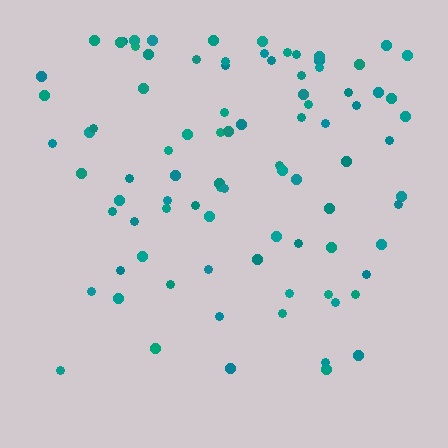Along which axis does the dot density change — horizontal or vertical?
Vertical.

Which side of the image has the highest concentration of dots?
The top.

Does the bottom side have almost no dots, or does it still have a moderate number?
Still a moderate number, just noticeably fewer than the top.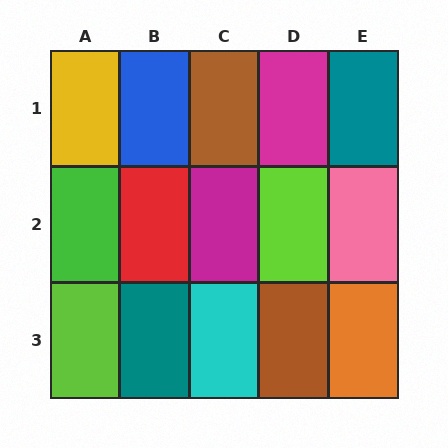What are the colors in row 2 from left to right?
Green, red, magenta, lime, pink.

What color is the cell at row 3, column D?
Brown.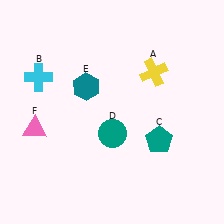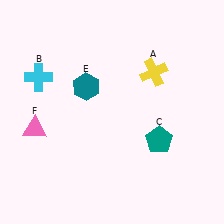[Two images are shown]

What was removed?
The teal circle (D) was removed in Image 2.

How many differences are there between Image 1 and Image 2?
There is 1 difference between the two images.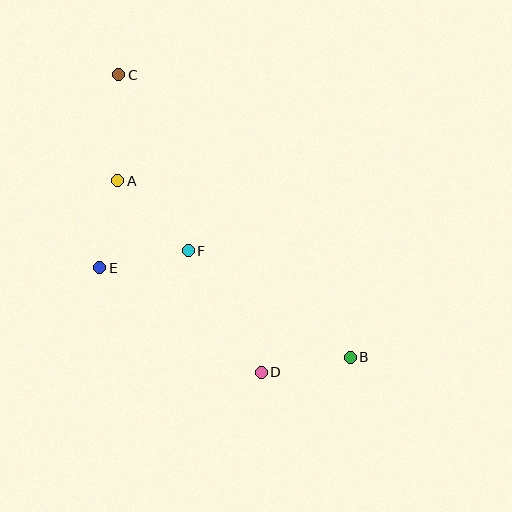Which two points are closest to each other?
Points A and E are closest to each other.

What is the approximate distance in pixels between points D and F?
The distance between D and F is approximately 142 pixels.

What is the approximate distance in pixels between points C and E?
The distance between C and E is approximately 194 pixels.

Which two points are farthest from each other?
Points B and C are farthest from each other.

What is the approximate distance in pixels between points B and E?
The distance between B and E is approximately 266 pixels.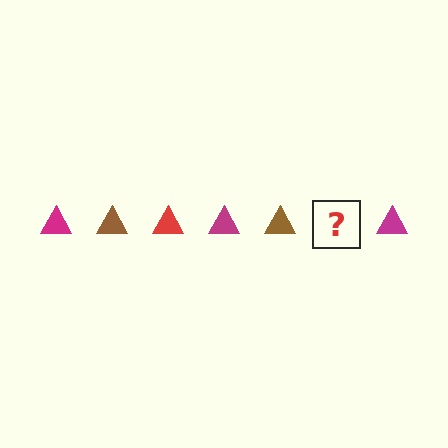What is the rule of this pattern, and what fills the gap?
The rule is that the pattern cycles through magenta, brown, red triangles. The gap should be filled with a red triangle.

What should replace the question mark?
The question mark should be replaced with a red triangle.